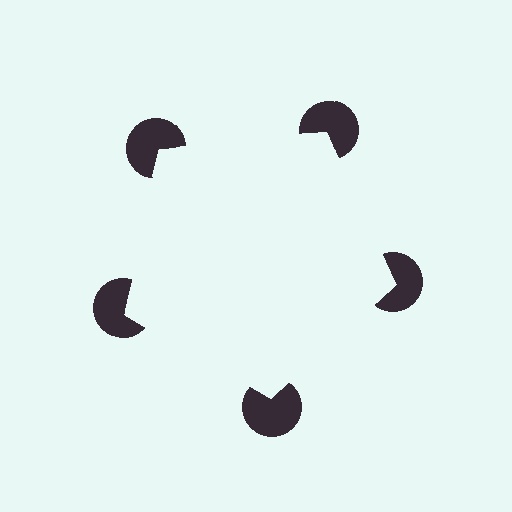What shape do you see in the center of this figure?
An illusory pentagon — its edges are inferred from the aligned wedge cuts in the pac-man discs, not physically drawn.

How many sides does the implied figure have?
5 sides.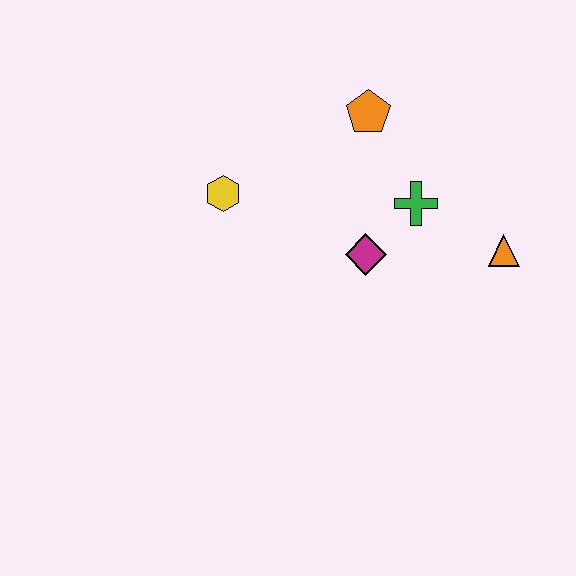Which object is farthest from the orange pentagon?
The orange triangle is farthest from the orange pentagon.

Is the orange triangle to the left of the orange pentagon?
No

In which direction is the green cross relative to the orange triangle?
The green cross is to the left of the orange triangle.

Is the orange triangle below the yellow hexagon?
Yes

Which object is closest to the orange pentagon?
The green cross is closest to the orange pentagon.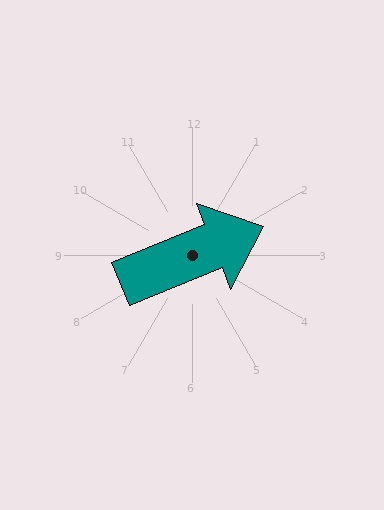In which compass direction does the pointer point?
East.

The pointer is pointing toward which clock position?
Roughly 2 o'clock.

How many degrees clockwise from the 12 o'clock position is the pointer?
Approximately 68 degrees.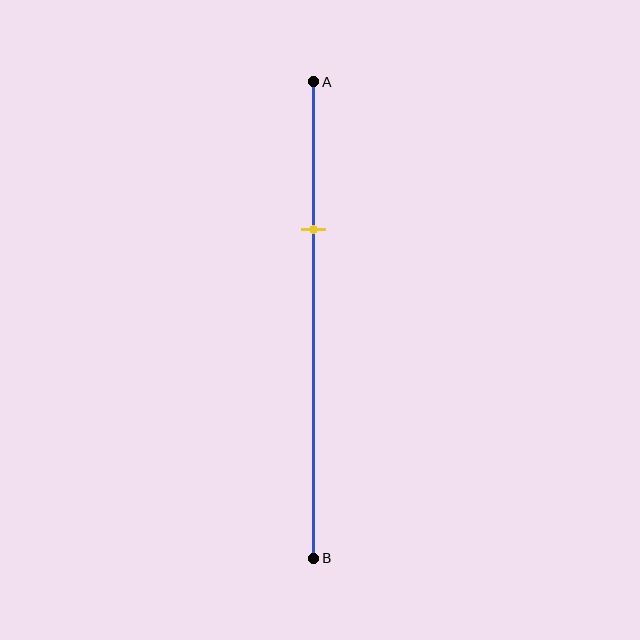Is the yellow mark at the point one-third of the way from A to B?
Yes, the mark is approximately at the one-third point.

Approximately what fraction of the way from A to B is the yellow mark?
The yellow mark is approximately 30% of the way from A to B.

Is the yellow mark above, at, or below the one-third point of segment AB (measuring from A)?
The yellow mark is approximately at the one-third point of segment AB.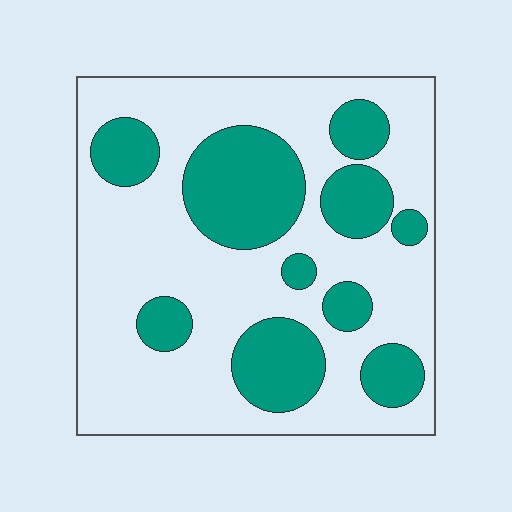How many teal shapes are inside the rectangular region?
10.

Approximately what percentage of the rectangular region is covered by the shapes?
Approximately 30%.